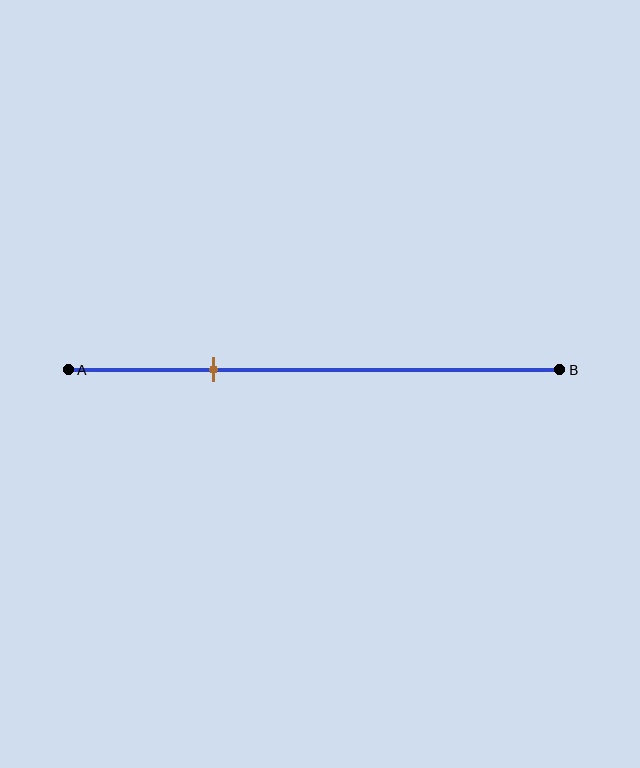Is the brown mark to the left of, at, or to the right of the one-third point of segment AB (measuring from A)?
The brown mark is to the left of the one-third point of segment AB.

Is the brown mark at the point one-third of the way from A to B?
No, the mark is at about 30% from A, not at the 33% one-third point.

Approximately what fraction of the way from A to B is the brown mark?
The brown mark is approximately 30% of the way from A to B.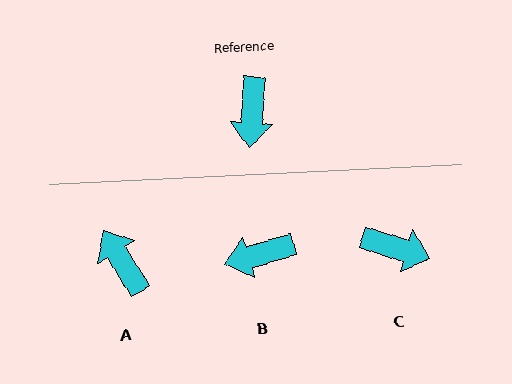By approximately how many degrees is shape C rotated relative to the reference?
Approximately 78 degrees counter-clockwise.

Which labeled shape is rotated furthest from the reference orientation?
A, about 144 degrees away.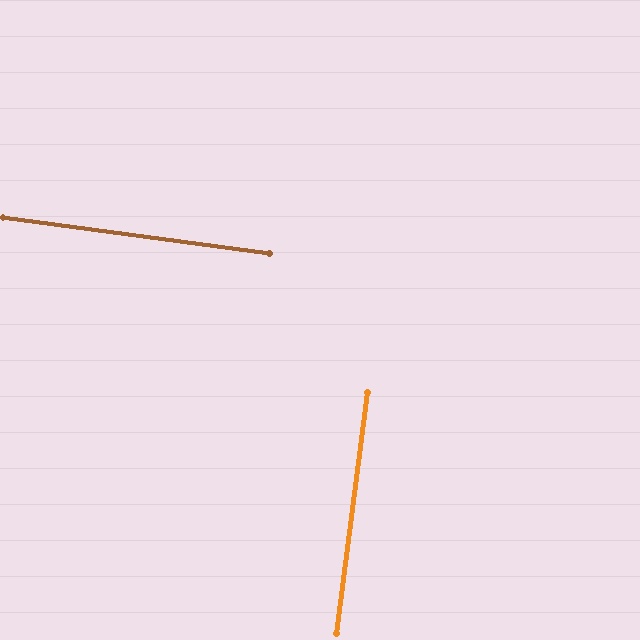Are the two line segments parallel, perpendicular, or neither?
Perpendicular — they meet at approximately 90°.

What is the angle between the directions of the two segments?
Approximately 90 degrees.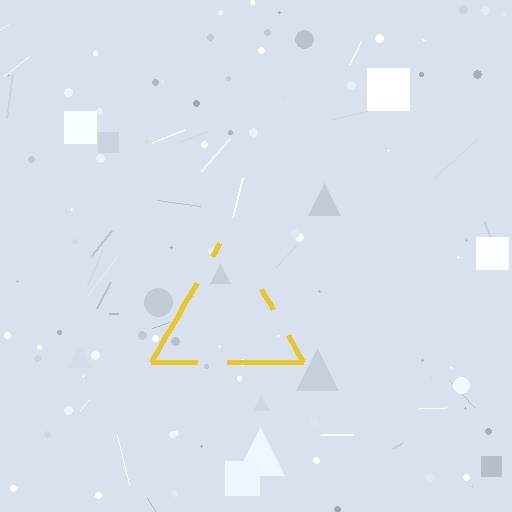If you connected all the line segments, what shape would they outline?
They would outline a triangle.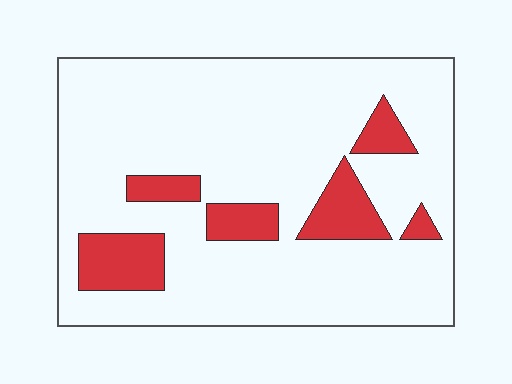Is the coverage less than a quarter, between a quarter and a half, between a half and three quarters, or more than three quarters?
Less than a quarter.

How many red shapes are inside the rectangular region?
6.